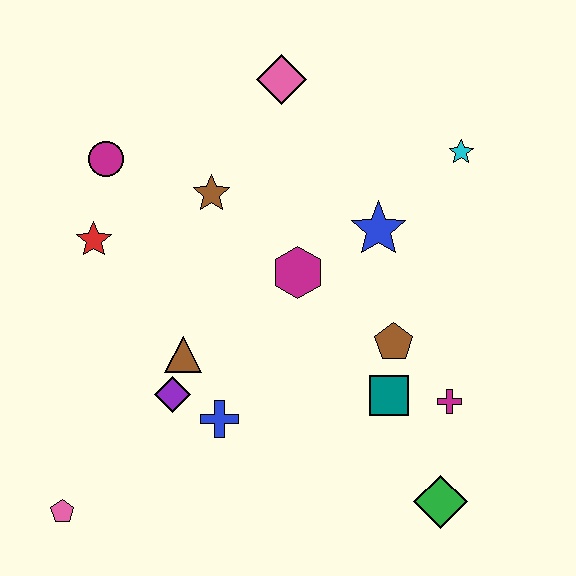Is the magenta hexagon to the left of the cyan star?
Yes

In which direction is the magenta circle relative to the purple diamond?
The magenta circle is above the purple diamond.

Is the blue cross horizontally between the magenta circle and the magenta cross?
Yes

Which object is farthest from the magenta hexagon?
The pink pentagon is farthest from the magenta hexagon.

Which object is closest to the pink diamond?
The brown star is closest to the pink diamond.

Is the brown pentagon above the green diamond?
Yes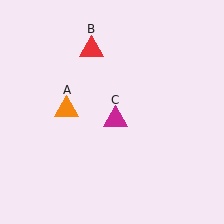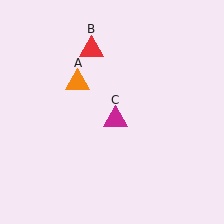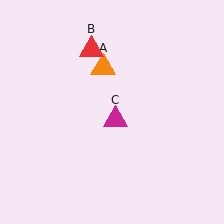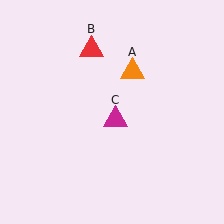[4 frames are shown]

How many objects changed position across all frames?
1 object changed position: orange triangle (object A).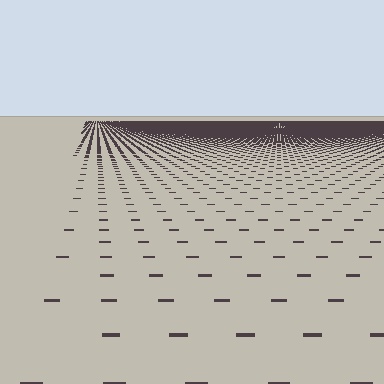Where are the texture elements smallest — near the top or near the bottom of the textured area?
Near the top.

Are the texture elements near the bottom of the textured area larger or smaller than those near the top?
Larger. Near the bottom, elements are closer to the viewer and appear at a bigger on-screen size.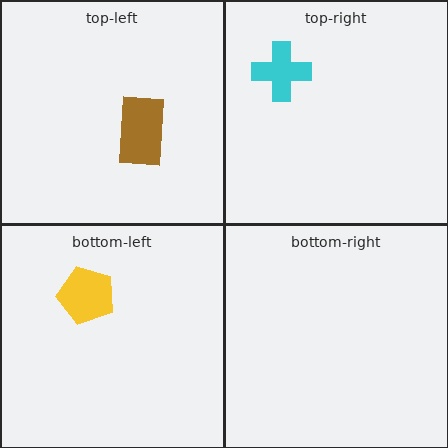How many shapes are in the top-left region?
1.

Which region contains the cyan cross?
The top-right region.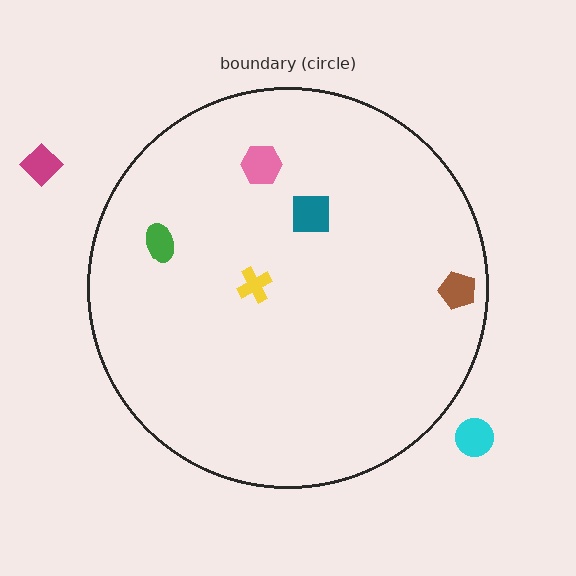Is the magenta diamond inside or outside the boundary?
Outside.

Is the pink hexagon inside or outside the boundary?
Inside.